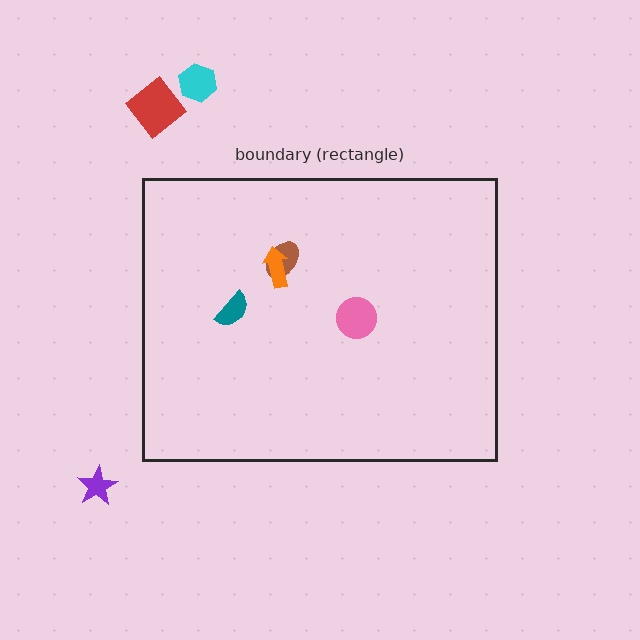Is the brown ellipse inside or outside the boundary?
Inside.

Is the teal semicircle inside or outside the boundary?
Inside.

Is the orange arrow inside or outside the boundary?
Inside.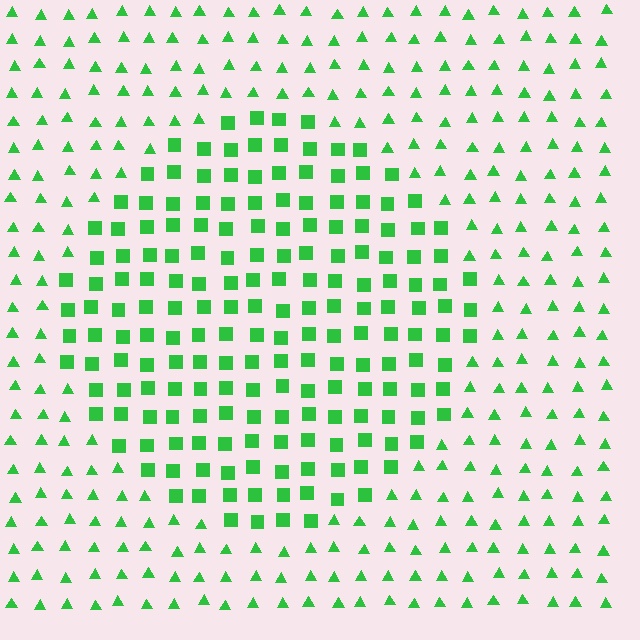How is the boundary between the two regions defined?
The boundary is defined by a change in element shape: squares inside vs. triangles outside. All elements share the same color and spacing.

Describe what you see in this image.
The image is filled with small green elements arranged in a uniform grid. A circle-shaped region contains squares, while the surrounding area contains triangles. The boundary is defined purely by the change in element shape.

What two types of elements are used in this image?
The image uses squares inside the circle region and triangles outside it.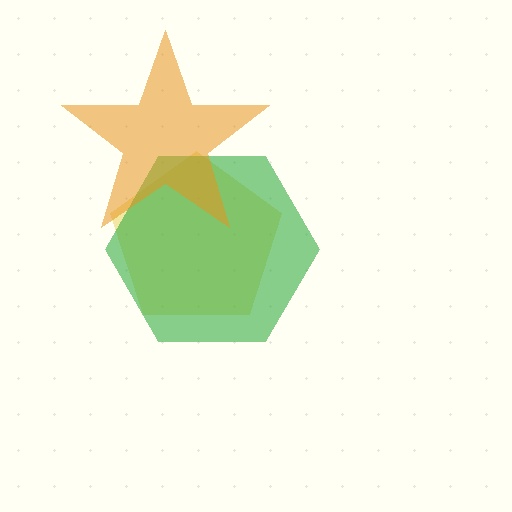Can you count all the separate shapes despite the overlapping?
Yes, there are 3 separate shapes.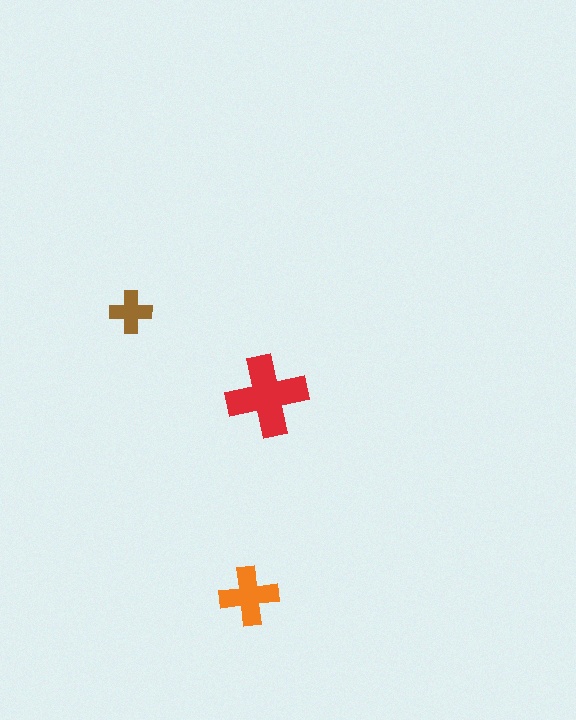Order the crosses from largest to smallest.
the red one, the orange one, the brown one.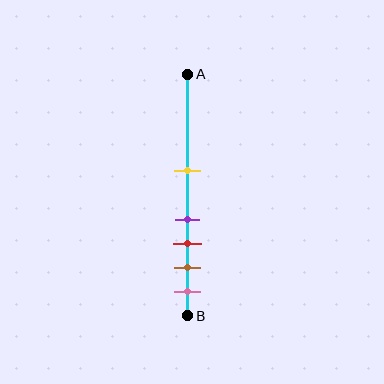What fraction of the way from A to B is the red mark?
The red mark is approximately 70% (0.7) of the way from A to B.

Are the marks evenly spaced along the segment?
No, the marks are not evenly spaced.